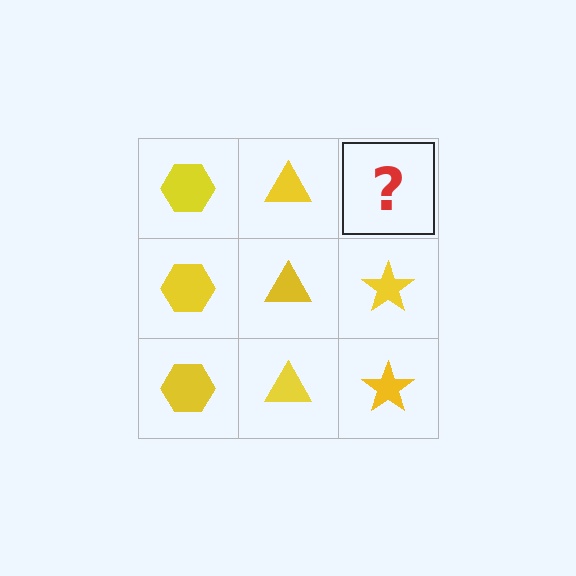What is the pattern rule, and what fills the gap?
The rule is that each column has a consistent shape. The gap should be filled with a yellow star.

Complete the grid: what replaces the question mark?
The question mark should be replaced with a yellow star.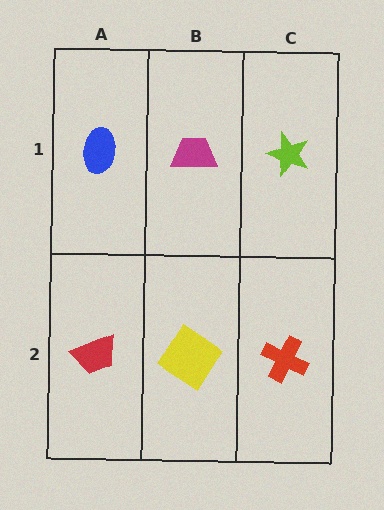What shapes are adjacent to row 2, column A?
A blue ellipse (row 1, column A), a yellow diamond (row 2, column B).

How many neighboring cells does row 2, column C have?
2.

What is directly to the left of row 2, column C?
A yellow diamond.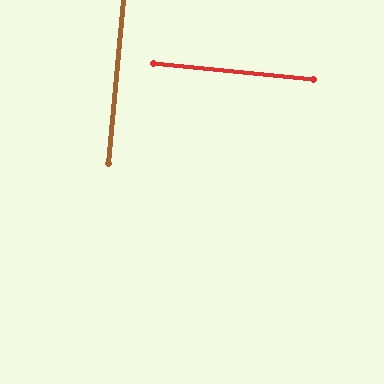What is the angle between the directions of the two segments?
Approximately 90 degrees.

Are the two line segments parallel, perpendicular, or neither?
Perpendicular — they meet at approximately 90°.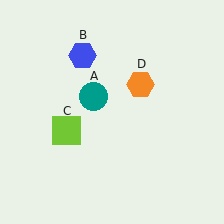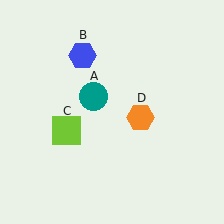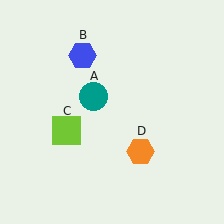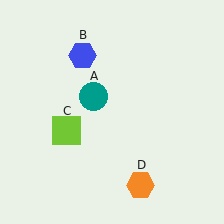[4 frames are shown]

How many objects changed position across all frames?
1 object changed position: orange hexagon (object D).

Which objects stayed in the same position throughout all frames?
Teal circle (object A) and blue hexagon (object B) and lime square (object C) remained stationary.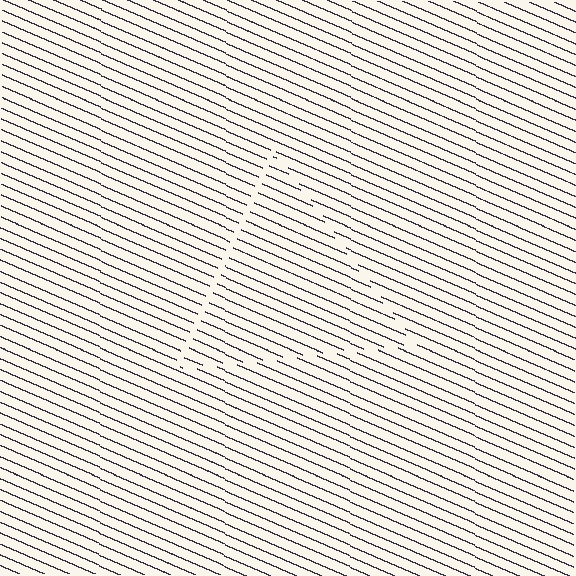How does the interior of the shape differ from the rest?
The interior of the shape contains the same grating, shifted by half a period — the contour is defined by the phase discontinuity where line-ends from the inner and outer gratings abut.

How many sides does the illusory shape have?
3 sides — the line-ends trace a triangle.